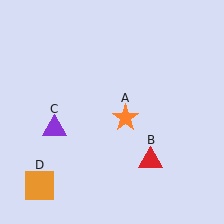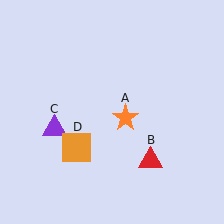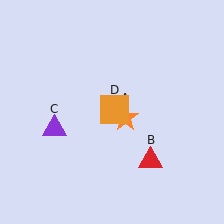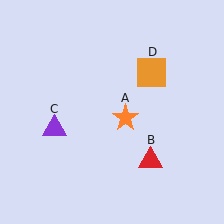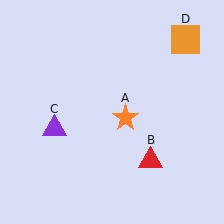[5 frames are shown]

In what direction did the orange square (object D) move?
The orange square (object D) moved up and to the right.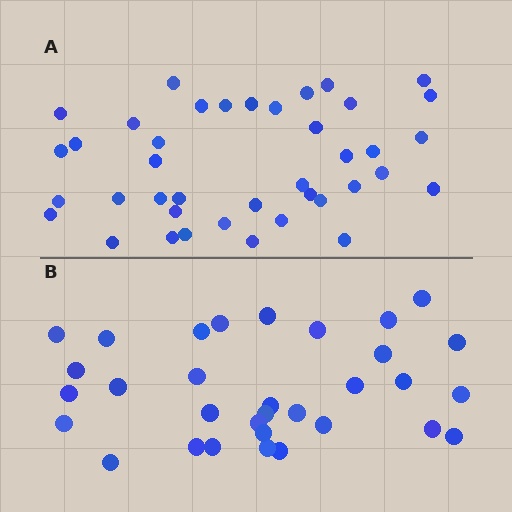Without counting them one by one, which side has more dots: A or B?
Region A (the top region) has more dots.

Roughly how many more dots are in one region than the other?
Region A has roughly 8 or so more dots than region B.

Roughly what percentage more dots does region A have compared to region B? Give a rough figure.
About 25% more.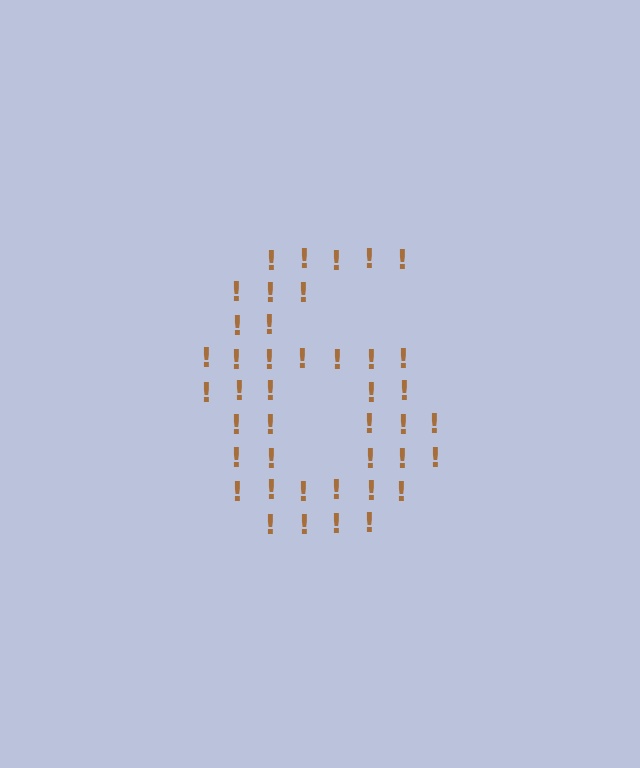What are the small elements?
The small elements are exclamation marks.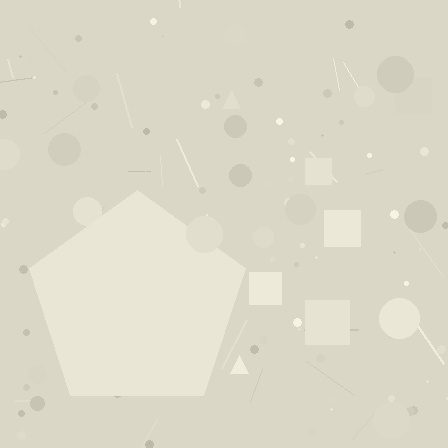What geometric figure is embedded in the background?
A pentagon is embedded in the background.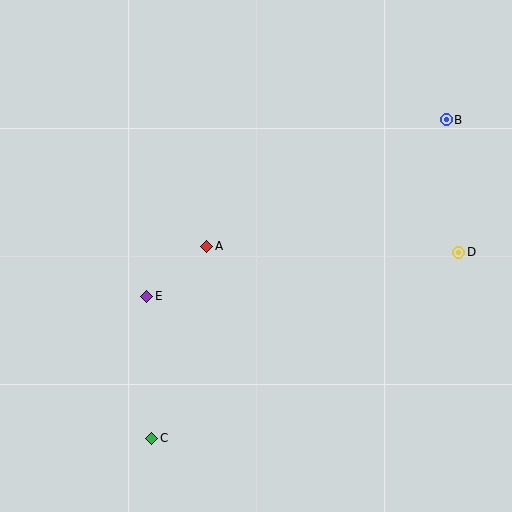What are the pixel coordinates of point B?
Point B is at (446, 120).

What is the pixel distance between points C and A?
The distance between C and A is 200 pixels.